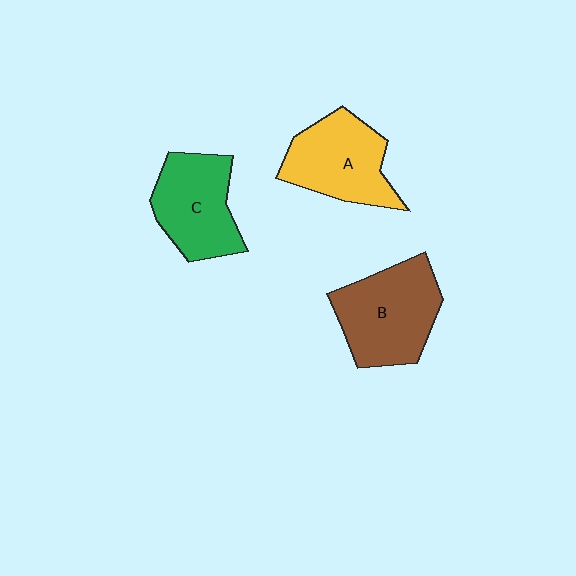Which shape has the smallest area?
Shape C (green).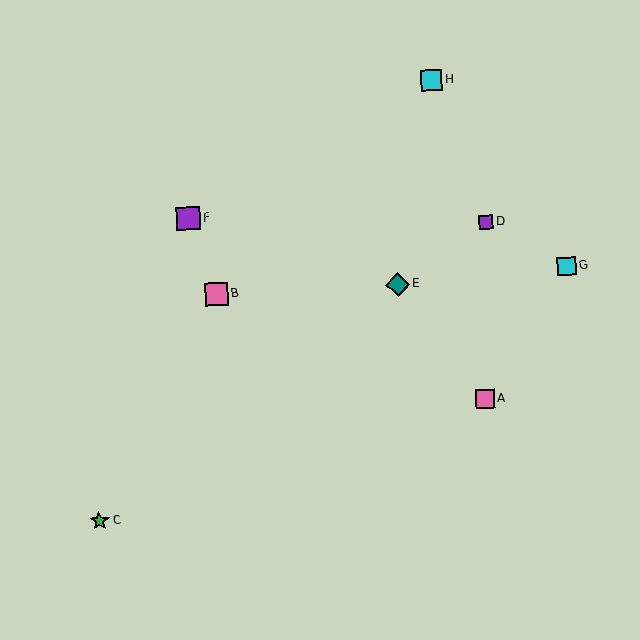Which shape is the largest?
The teal diamond (labeled E) is the largest.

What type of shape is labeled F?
Shape F is a purple square.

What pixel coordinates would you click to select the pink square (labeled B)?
Click at (217, 294) to select the pink square B.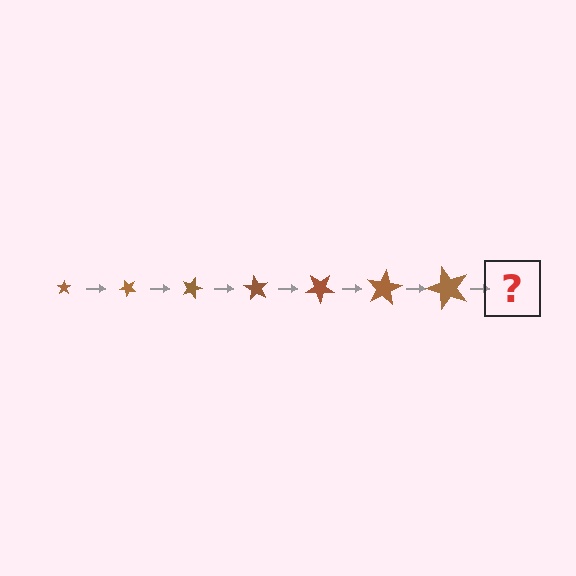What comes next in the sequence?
The next element should be a star, larger than the previous one and rotated 315 degrees from the start.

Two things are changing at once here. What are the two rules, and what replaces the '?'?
The two rules are that the star grows larger each step and it rotates 45 degrees each step. The '?' should be a star, larger than the previous one and rotated 315 degrees from the start.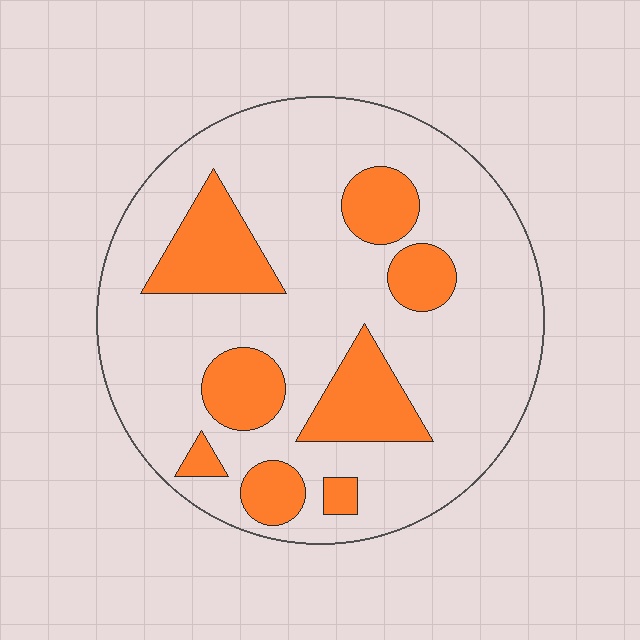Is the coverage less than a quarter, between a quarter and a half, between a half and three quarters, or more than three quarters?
Less than a quarter.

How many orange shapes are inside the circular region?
8.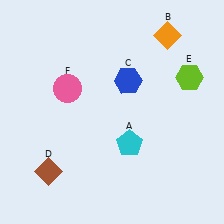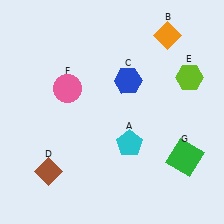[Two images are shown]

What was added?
A green square (G) was added in Image 2.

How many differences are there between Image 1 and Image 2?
There is 1 difference between the two images.